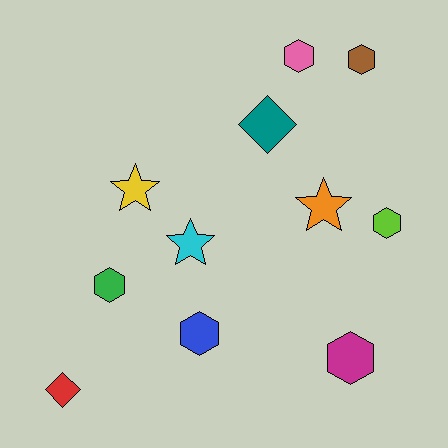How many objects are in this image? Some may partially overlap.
There are 11 objects.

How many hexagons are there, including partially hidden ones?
There are 6 hexagons.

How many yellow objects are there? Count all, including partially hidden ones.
There is 1 yellow object.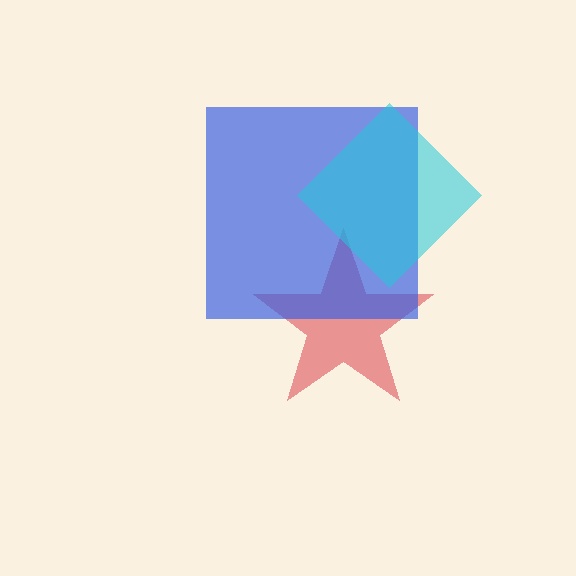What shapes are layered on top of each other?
The layered shapes are: a red star, a blue square, a cyan diamond.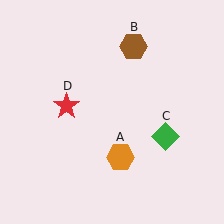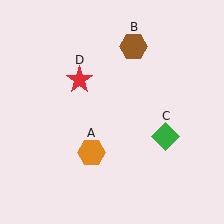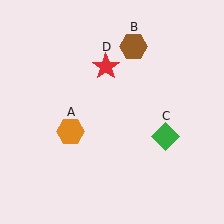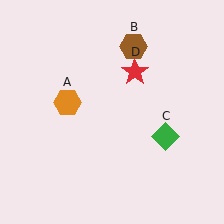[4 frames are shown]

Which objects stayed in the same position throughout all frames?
Brown hexagon (object B) and green diamond (object C) remained stationary.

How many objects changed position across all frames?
2 objects changed position: orange hexagon (object A), red star (object D).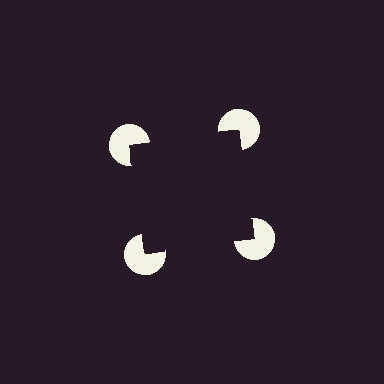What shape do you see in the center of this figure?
An illusory square — its edges are inferred from the aligned wedge cuts in the pac-man discs, not physically drawn.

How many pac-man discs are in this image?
There are 4 — one at each vertex of the illusory square.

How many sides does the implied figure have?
4 sides.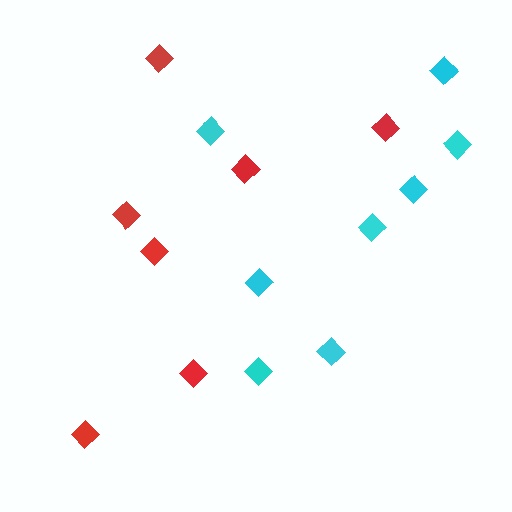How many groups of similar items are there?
There are 2 groups: one group of red diamonds (7) and one group of cyan diamonds (8).